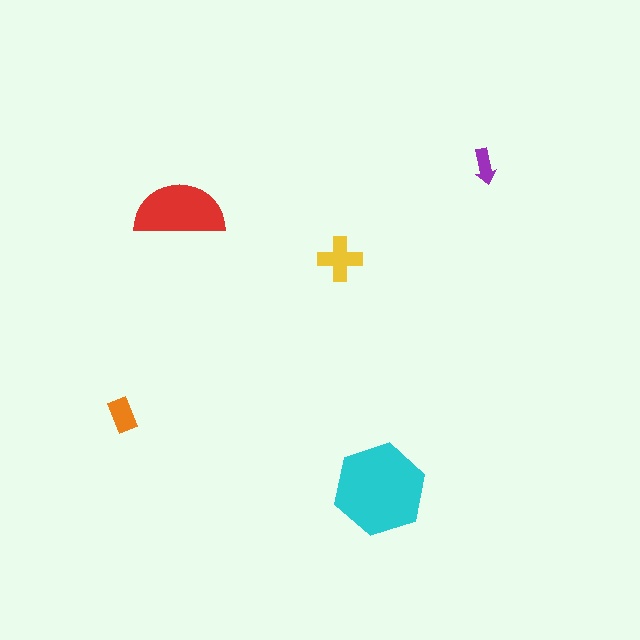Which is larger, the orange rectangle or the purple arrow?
The orange rectangle.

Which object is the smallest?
The purple arrow.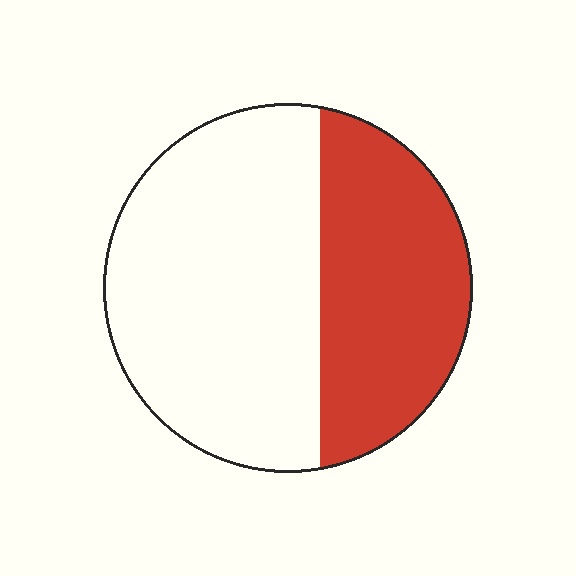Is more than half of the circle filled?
No.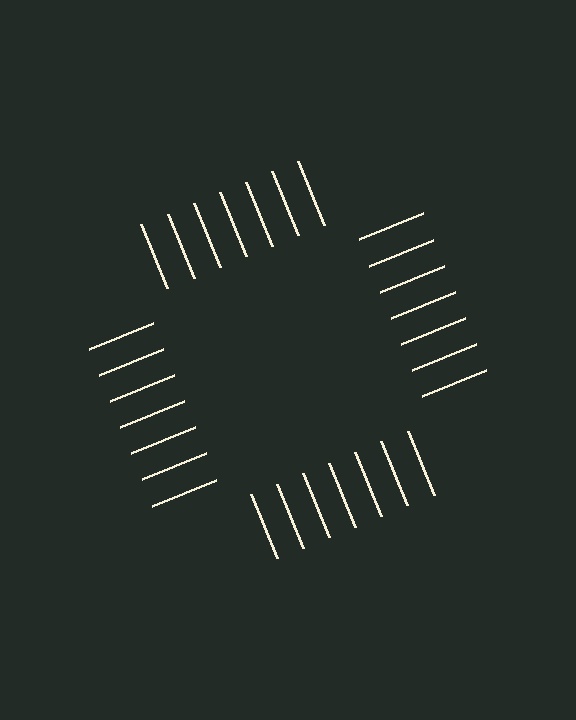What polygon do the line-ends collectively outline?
An illusory square — the line segments terminate on its edges but no continuous stroke is drawn.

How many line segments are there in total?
28 — 7 along each of the 4 edges.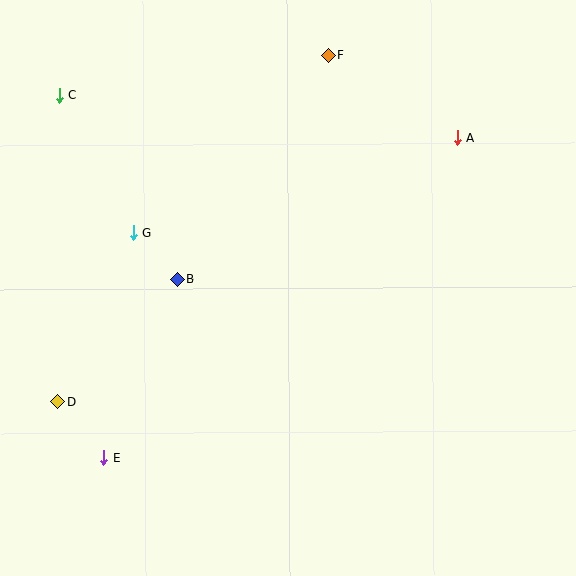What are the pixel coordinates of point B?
Point B is at (177, 279).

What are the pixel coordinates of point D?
Point D is at (57, 402).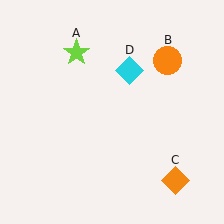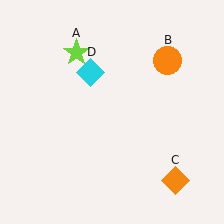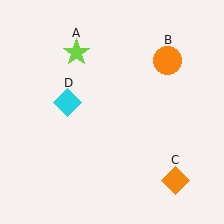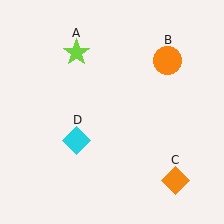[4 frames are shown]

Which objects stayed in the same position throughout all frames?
Lime star (object A) and orange circle (object B) and orange diamond (object C) remained stationary.